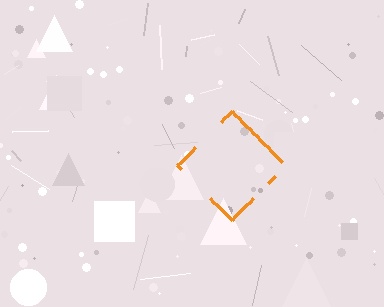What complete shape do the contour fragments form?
The contour fragments form a diamond.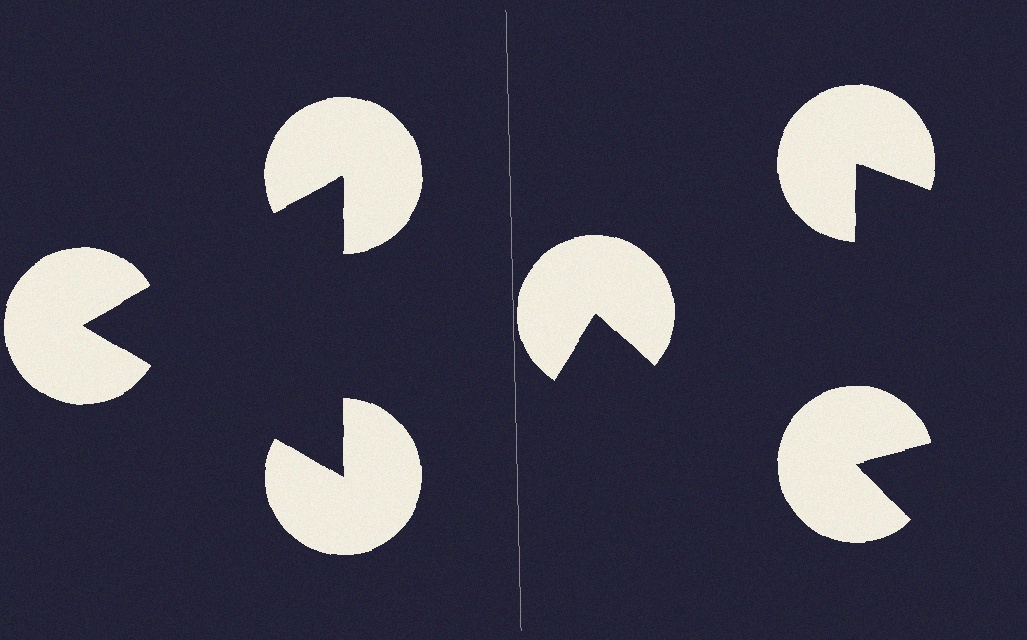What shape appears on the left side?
An illusory triangle.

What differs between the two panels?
The pac-man discs are positioned identically on both sides; only the wedge orientations differ. On the left they align to a triangle; on the right they are misaligned.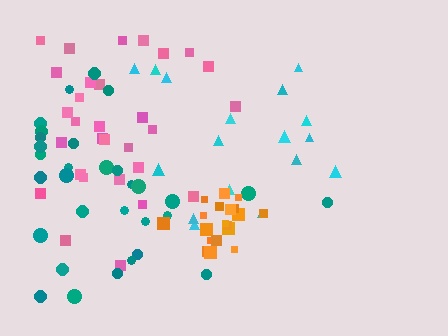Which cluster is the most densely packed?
Orange.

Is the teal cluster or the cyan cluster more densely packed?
Teal.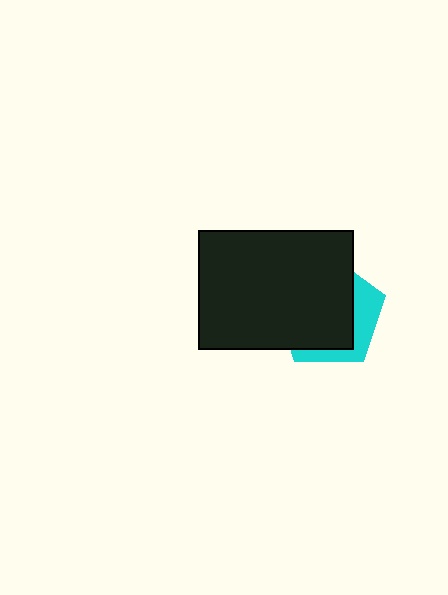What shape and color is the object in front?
The object in front is a black rectangle.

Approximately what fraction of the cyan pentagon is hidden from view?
Roughly 70% of the cyan pentagon is hidden behind the black rectangle.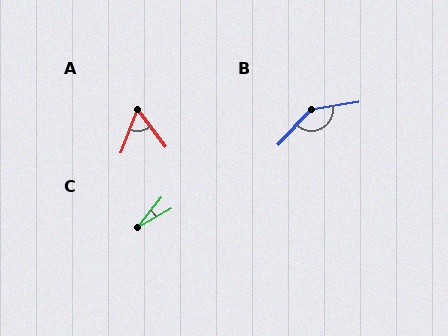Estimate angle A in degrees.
Approximately 59 degrees.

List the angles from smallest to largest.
C (21°), A (59°), B (143°).